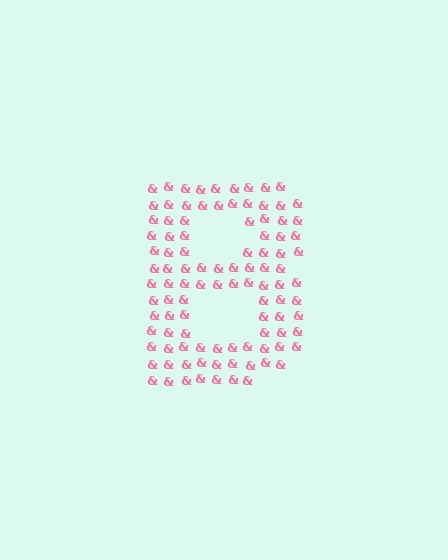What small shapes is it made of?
It is made of small ampersands.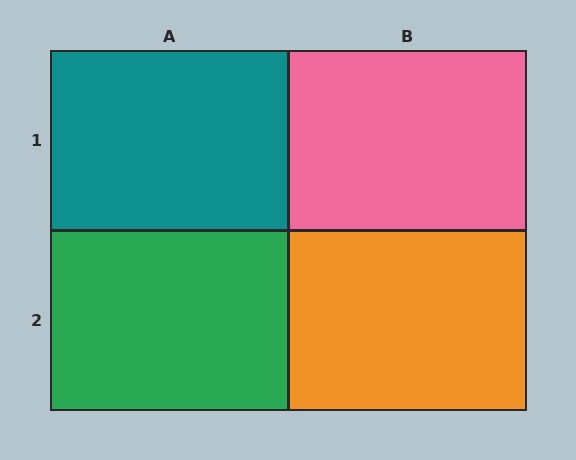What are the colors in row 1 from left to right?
Teal, pink.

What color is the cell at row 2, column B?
Orange.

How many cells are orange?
1 cell is orange.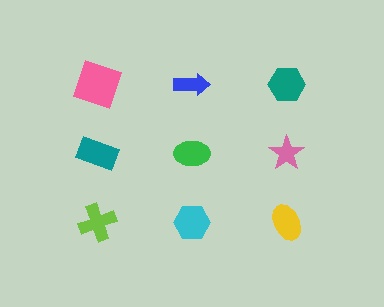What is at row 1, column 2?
A blue arrow.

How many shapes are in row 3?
3 shapes.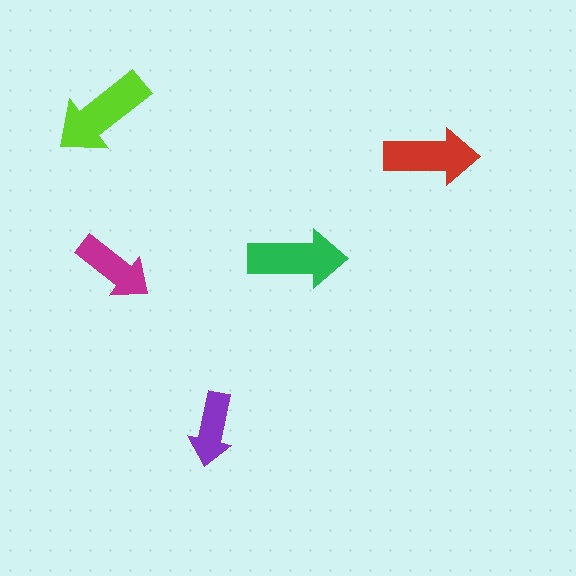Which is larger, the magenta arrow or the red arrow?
The red one.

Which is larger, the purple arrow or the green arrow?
The green one.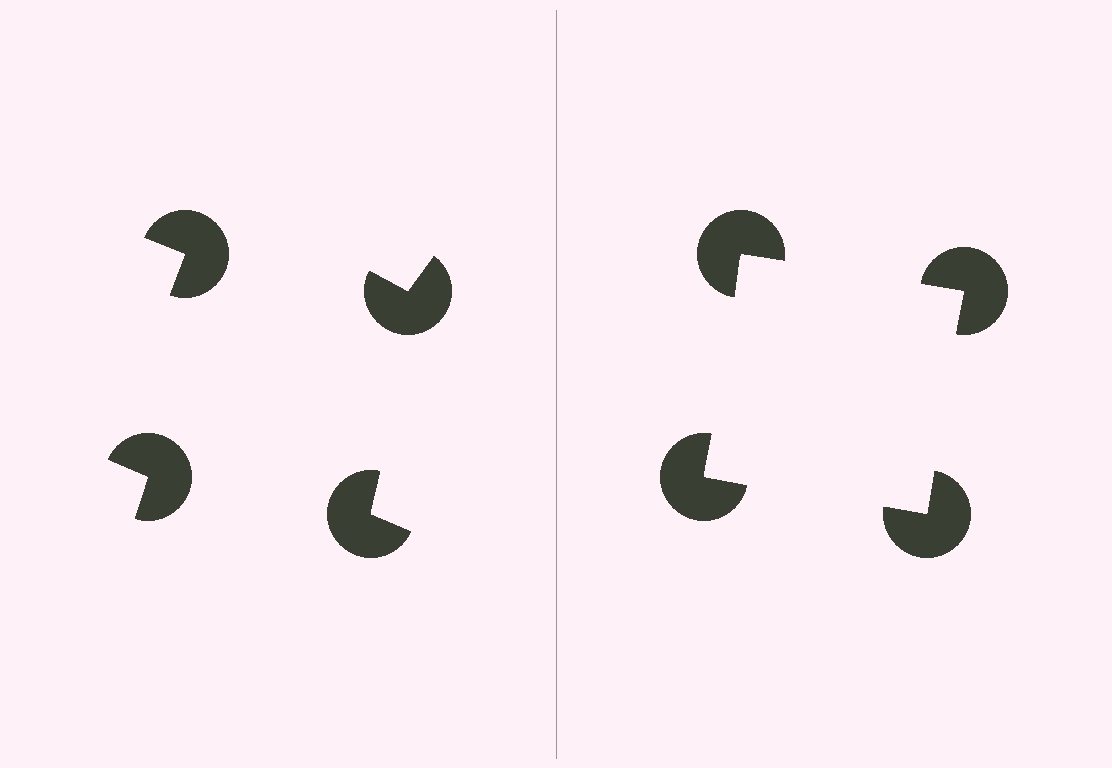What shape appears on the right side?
An illusory square.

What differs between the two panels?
The pac-man discs are positioned identically on both sides; only the wedge orientations differ. On the right they align to a square; on the left they are misaligned.